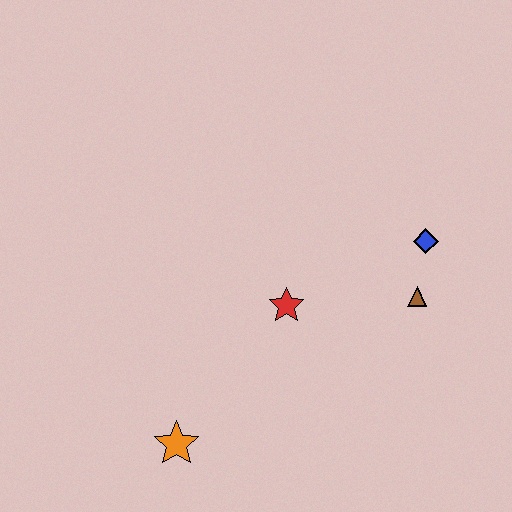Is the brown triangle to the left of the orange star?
No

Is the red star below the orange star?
No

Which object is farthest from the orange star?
The blue diamond is farthest from the orange star.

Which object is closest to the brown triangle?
The blue diamond is closest to the brown triangle.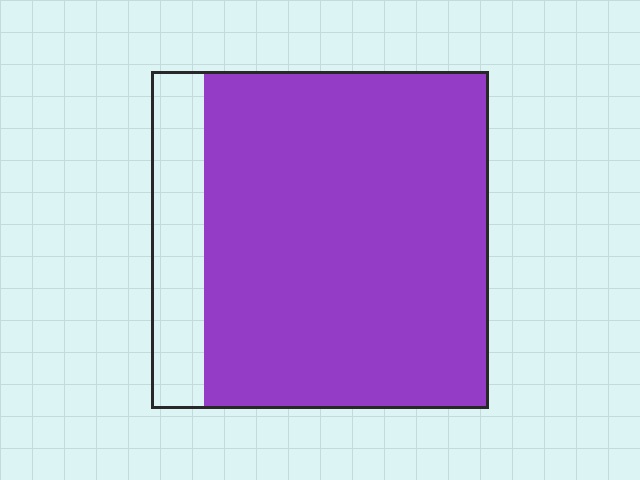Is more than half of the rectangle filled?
Yes.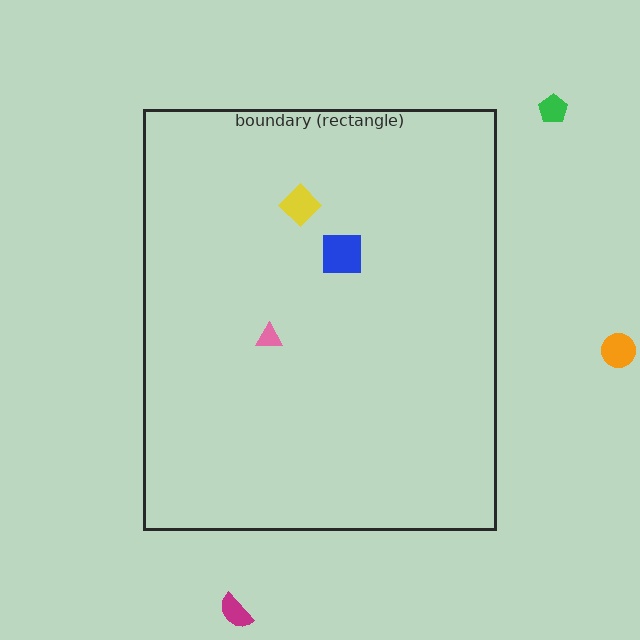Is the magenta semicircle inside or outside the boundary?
Outside.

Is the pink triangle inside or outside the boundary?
Inside.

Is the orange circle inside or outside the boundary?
Outside.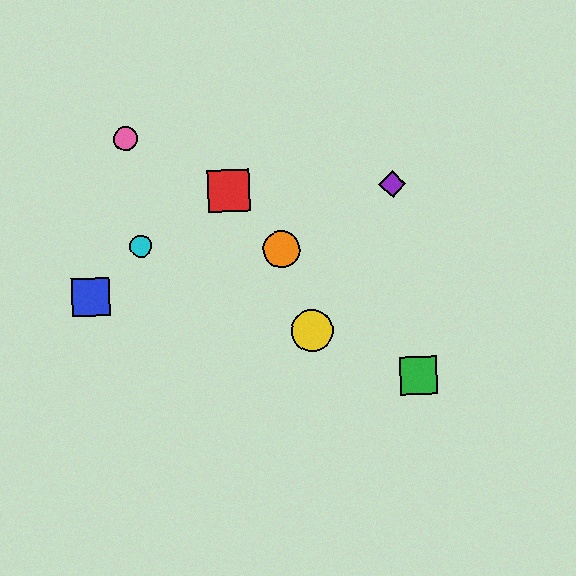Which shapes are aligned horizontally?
The red square, the purple diamond are aligned horizontally.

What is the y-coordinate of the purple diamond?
The purple diamond is at y≈184.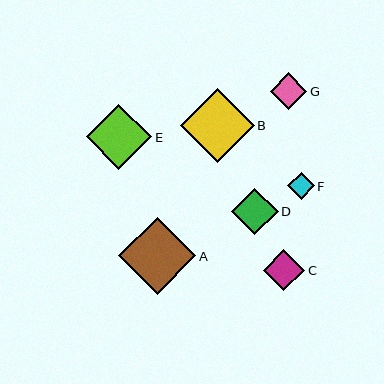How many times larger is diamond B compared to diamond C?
Diamond B is approximately 1.8 times the size of diamond C.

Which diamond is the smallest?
Diamond F is the smallest with a size of approximately 27 pixels.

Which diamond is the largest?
Diamond A is the largest with a size of approximately 77 pixels.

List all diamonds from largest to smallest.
From largest to smallest: A, B, E, D, C, G, F.